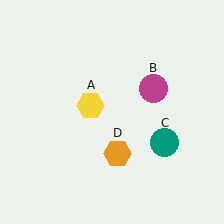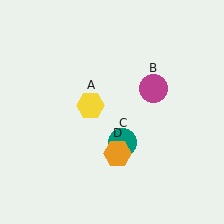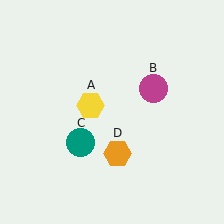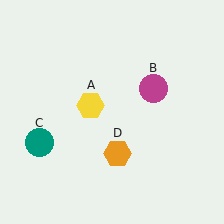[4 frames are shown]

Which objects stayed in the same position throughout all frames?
Yellow hexagon (object A) and magenta circle (object B) and orange hexagon (object D) remained stationary.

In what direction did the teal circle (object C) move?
The teal circle (object C) moved left.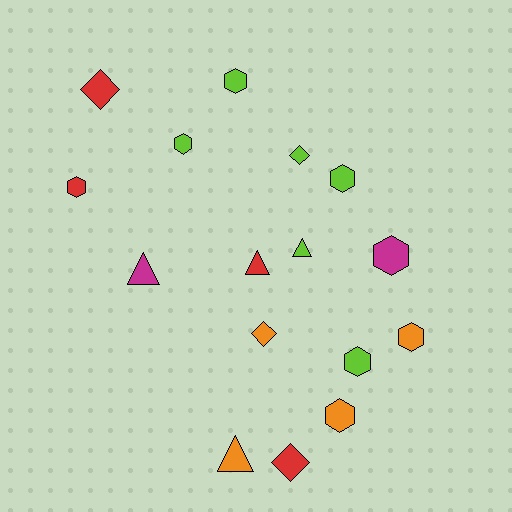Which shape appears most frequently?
Hexagon, with 8 objects.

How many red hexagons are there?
There is 1 red hexagon.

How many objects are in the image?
There are 16 objects.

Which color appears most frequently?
Lime, with 6 objects.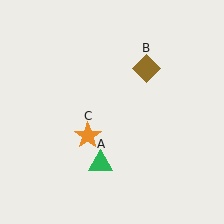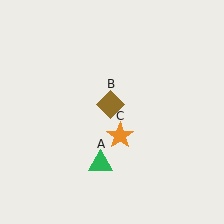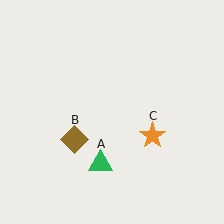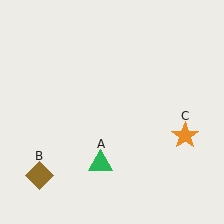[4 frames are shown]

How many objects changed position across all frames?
2 objects changed position: brown diamond (object B), orange star (object C).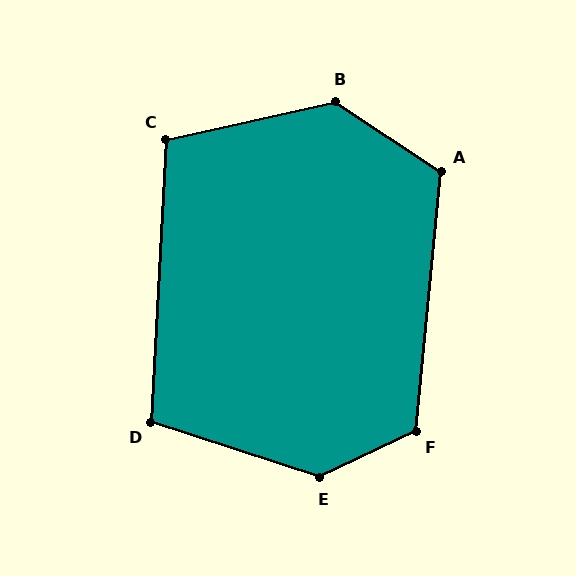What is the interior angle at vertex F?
Approximately 121 degrees (obtuse).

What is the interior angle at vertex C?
Approximately 106 degrees (obtuse).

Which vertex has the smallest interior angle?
D, at approximately 105 degrees.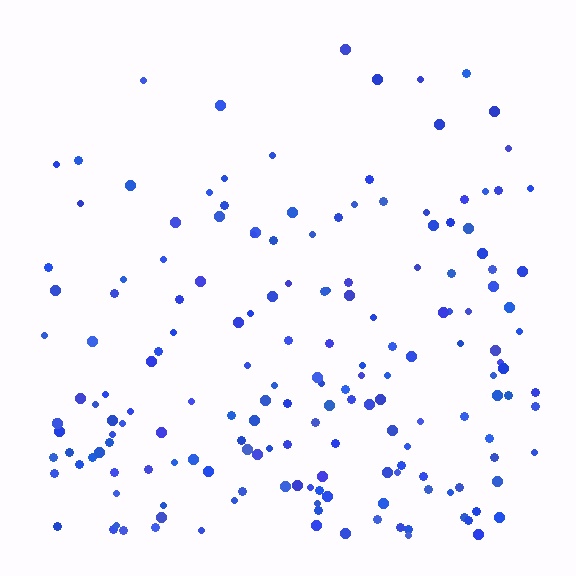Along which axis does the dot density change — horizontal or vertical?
Vertical.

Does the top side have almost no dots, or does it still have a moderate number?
Still a moderate number, just noticeably fewer than the bottom.